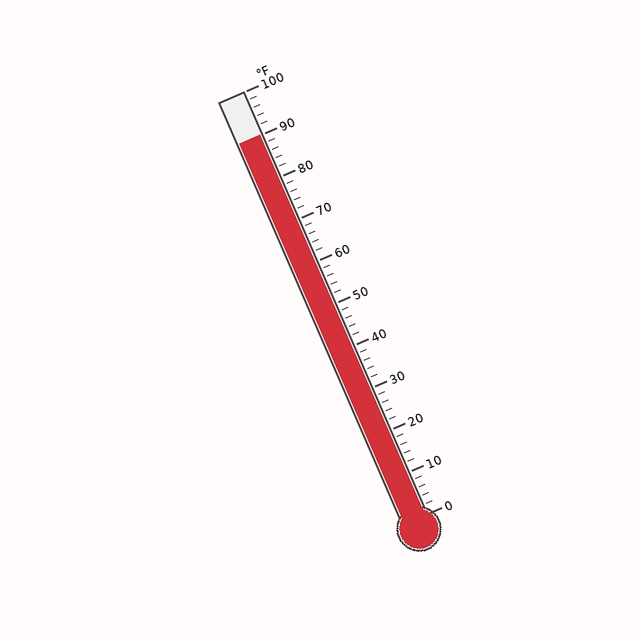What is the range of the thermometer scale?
The thermometer scale ranges from 0°F to 100°F.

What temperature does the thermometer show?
The thermometer shows approximately 90°F.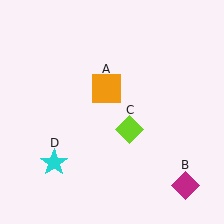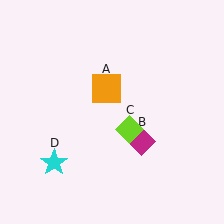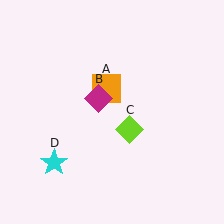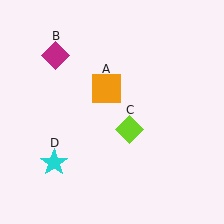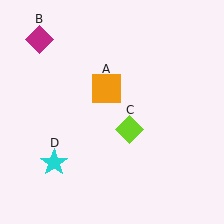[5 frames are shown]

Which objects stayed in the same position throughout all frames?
Orange square (object A) and lime diamond (object C) and cyan star (object D) remained stationary.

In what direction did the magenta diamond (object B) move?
The magenta diamond (object B) moved up and to the left.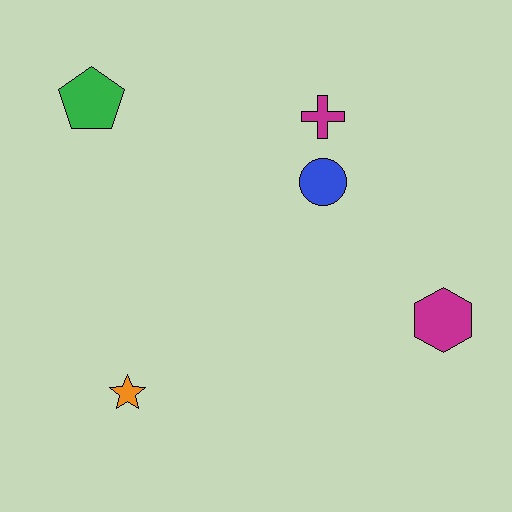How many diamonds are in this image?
There are no diamonds.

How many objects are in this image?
There are 5 objects.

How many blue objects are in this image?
There is 1 blue object.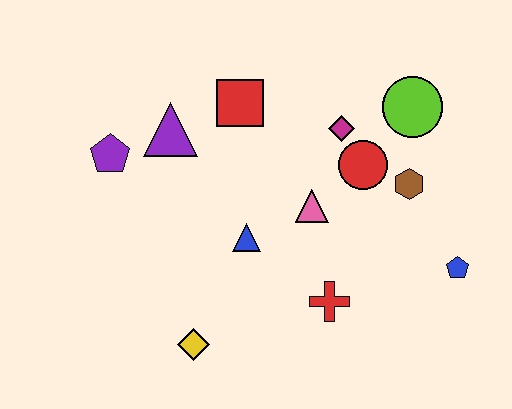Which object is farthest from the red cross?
The purple pentagon is farthest from the red cross.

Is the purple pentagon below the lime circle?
Yes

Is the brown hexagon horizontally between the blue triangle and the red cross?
No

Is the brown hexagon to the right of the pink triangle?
Yes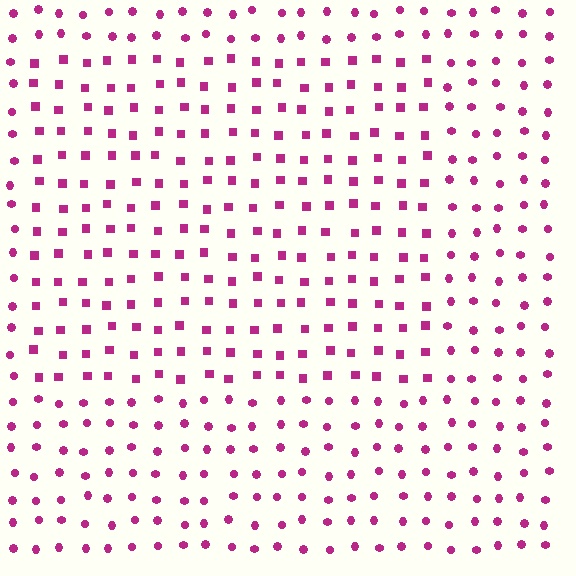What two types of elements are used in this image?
The image uses squares inside the rectangle region and circles outside it.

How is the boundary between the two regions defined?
The boundary is defined by a change in element shape: squares inside vs. circles outside. All elements share the same color and spacing.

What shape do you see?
I see a rectangle.